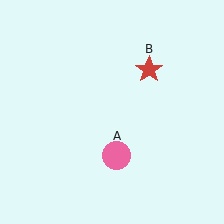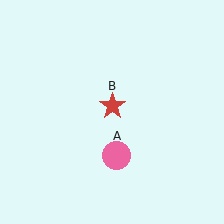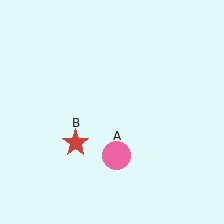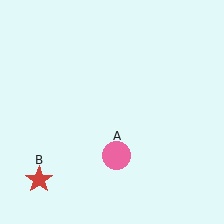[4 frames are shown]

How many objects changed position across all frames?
1 object changed position: red star (object B).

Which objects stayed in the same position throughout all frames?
Pink circle (object A) remained stationary.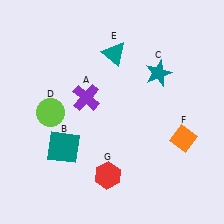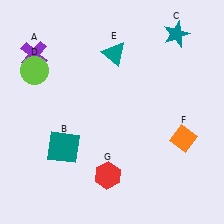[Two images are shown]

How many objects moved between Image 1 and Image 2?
3 objects moved between the two images.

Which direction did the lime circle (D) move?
The lime circle (D) moved up.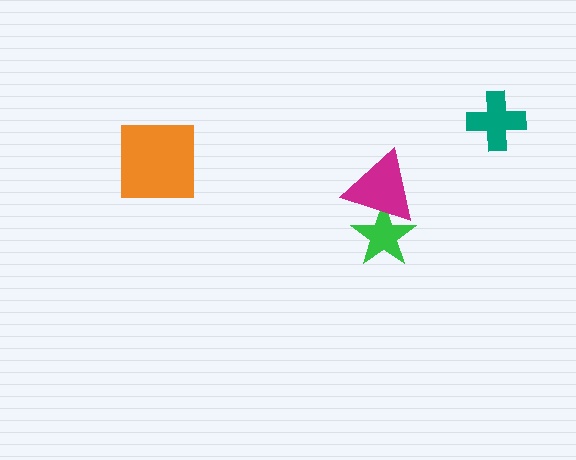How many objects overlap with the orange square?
0 objects overlap with the orange square.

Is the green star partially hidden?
Yes, it is partially covered by another shape.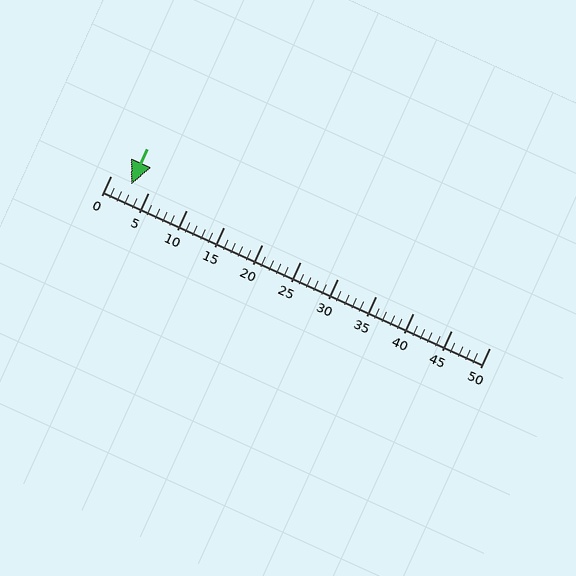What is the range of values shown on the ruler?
The ruler shows values from 0 to 50.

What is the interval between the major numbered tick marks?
The major tick marks are spaced 5 units apart.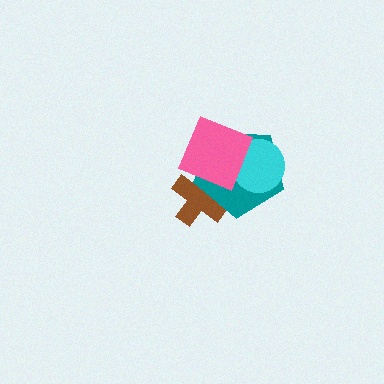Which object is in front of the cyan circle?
The pink diamond is in front of the cyan circle.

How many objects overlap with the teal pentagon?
3 objects overlap with the teal pentagon.